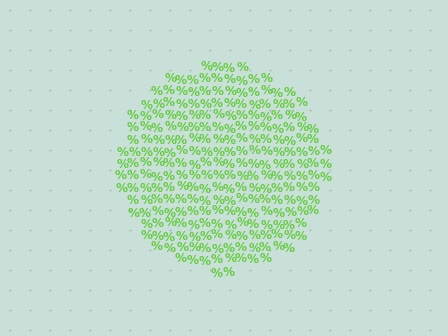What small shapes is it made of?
It is made of small percent signs.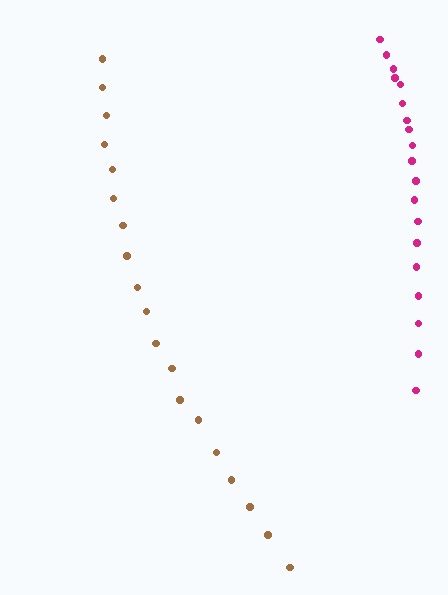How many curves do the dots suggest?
There are 2 distinct paths.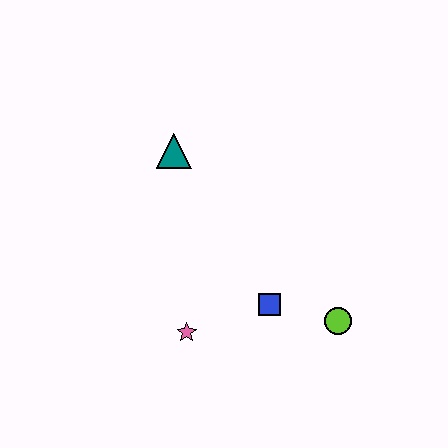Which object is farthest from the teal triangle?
The lime circle is farthest from the teal triangle.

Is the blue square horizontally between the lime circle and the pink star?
Yes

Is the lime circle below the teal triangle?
Yes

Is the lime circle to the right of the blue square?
Yes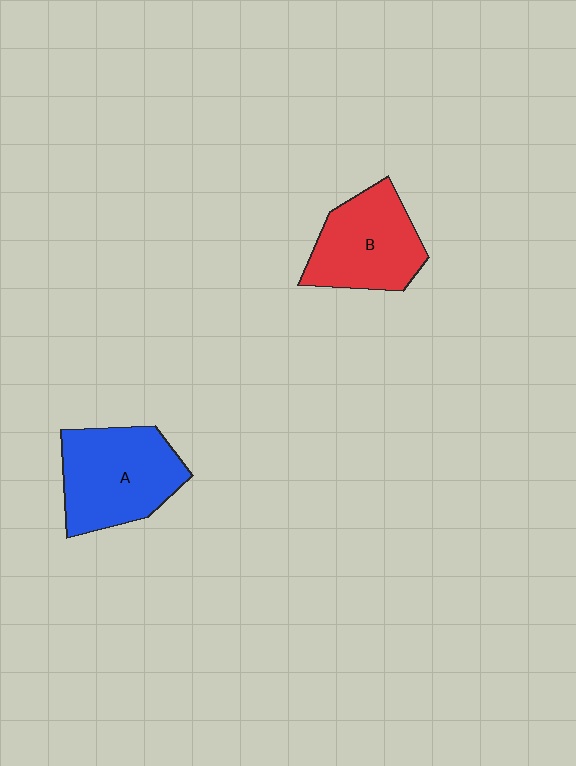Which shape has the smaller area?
Shape B (red).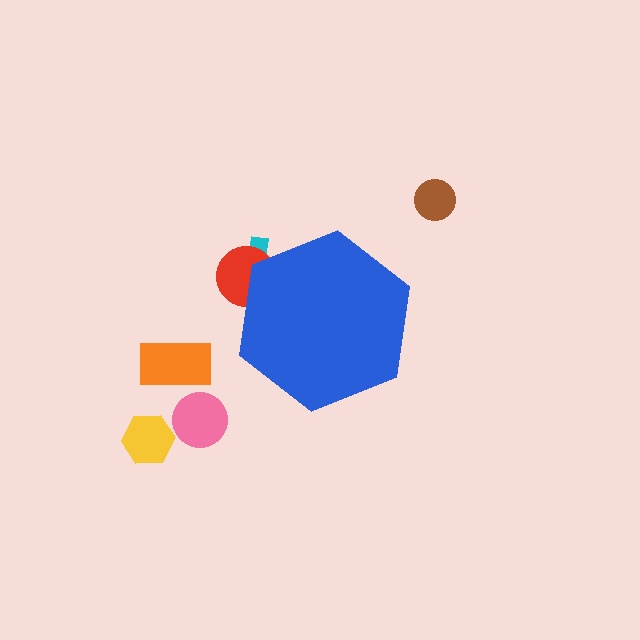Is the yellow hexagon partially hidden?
No, the yellow hexagon is fully visible.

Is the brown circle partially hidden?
No, the brown circle is fully visible.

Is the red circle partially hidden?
Yes, the red circle is partially hidden behind the blue hexagon.